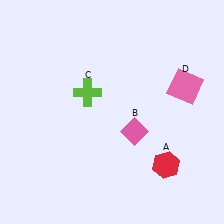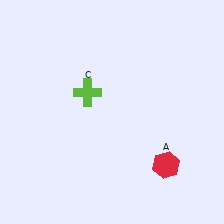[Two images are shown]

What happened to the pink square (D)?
The pink square (D) was removed in Image 2. It was in the top-right area of Image 1.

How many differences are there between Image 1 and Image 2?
There are 2 differences between the two images.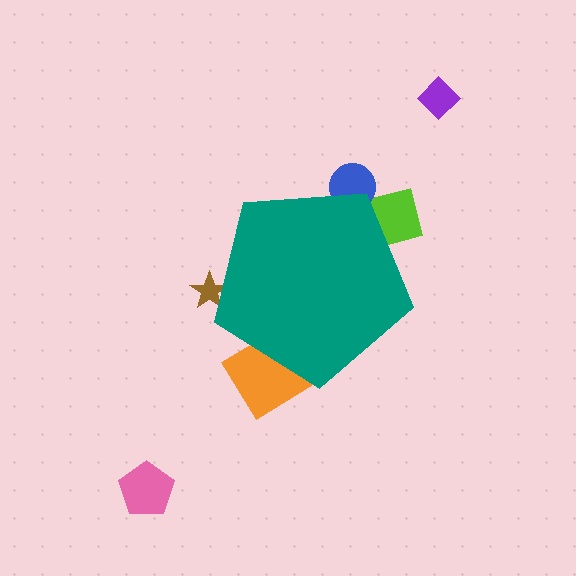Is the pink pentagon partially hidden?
No, the pink pentagon is fully visible.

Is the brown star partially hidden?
Yes, the brown star is partially hidden behind the teal pentagon.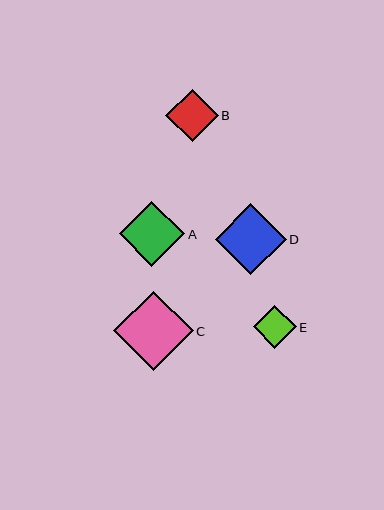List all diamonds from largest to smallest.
From largest to smallest: C, D, A, B, E.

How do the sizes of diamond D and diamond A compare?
Diamond D and diamond A are approximately the same size.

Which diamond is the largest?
Diamond C is the largest with a size of approximately 80 pixels.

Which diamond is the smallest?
Diamond E is the smallest with a size of approximately 43 pixels.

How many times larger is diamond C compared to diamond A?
Diamond C is approximately 1.2 times the size of diamond A.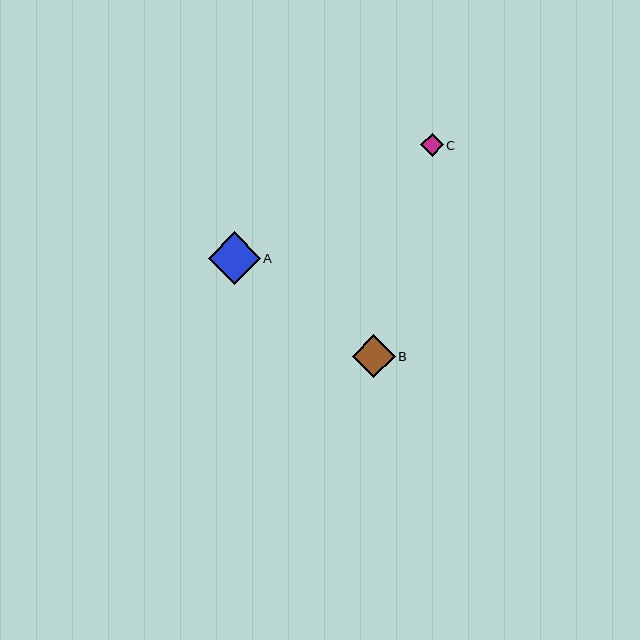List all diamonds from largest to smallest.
From largest to smallest: A, B, C.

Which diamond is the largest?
Diamond A is the largest with a size of approximately 52 pixels.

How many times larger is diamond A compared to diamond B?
Diamond A is approximately 1.2 times the size of diamond B.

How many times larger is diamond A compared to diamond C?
Diamond A is approximately 2.3 times the size of diamond C.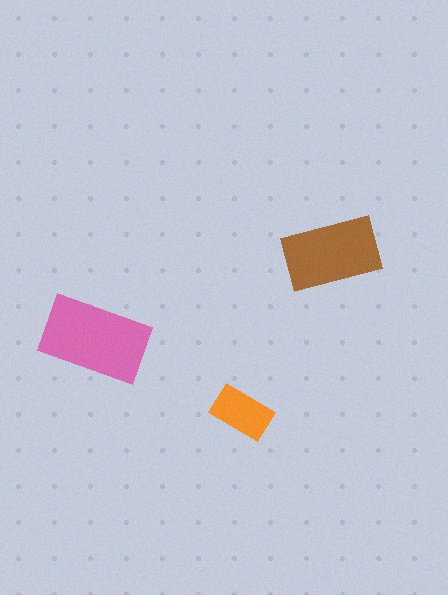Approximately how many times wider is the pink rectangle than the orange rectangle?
About 2 times wider.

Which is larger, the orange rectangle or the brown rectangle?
The brown one.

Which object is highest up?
The brown rectangle is topmost.